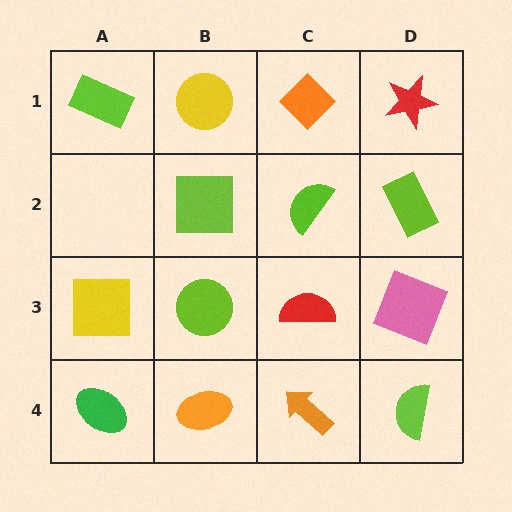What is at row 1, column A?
A lime rectangle.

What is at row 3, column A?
A yellow square.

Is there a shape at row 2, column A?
No, that cell is empty.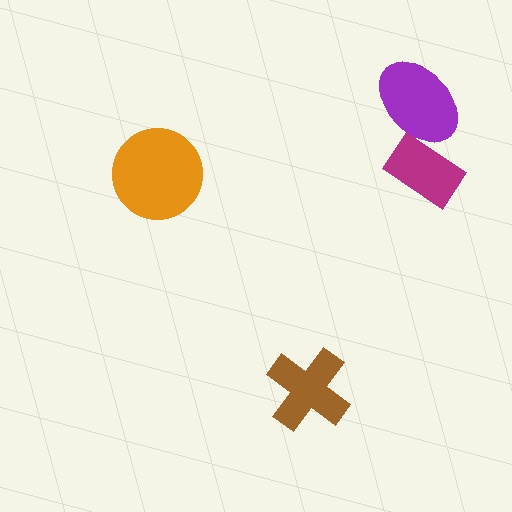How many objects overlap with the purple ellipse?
1 object overlaps with the purple ellipse.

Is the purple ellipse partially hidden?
No, no other shape covers it.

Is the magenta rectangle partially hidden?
Yes, it is partially covered by another shape.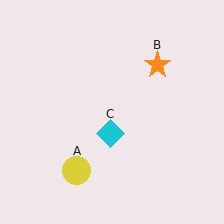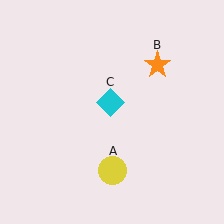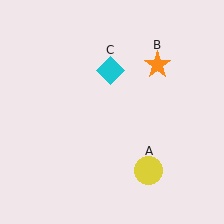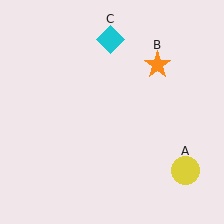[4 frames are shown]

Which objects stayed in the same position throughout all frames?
Orange star (object B) remained stationary.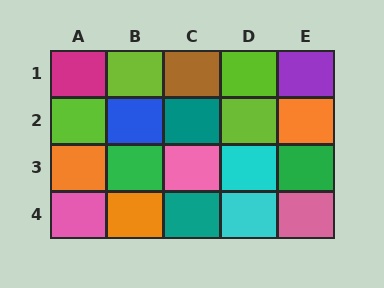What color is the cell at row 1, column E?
Purple.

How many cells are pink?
3 cells are pink.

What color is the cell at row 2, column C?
Teal.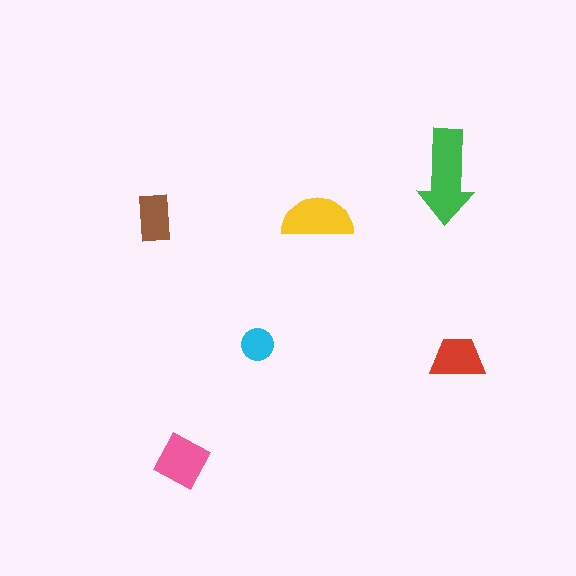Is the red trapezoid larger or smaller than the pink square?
Smaller.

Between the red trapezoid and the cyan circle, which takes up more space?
The red trapezoid.